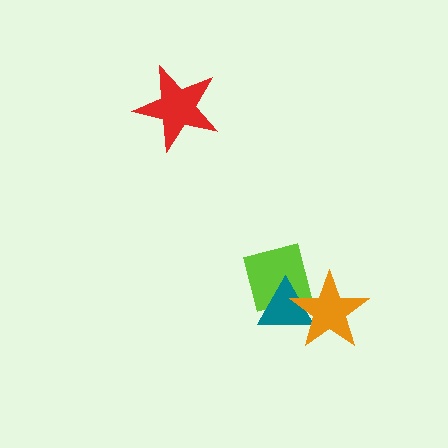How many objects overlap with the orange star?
2 objects overlap with the orange star.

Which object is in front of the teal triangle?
The orange star is in front of the teal triangle.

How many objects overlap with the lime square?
2 objects overlap with the lime square.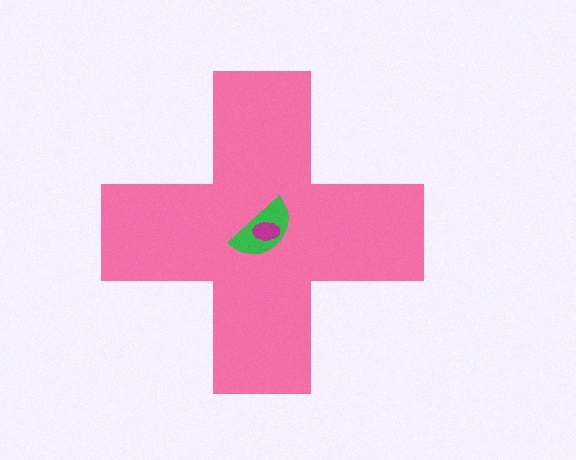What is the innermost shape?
The magenta ellipse.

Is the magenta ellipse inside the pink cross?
Yes.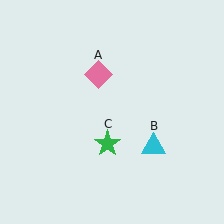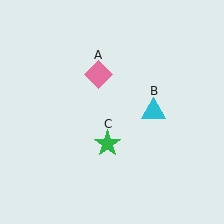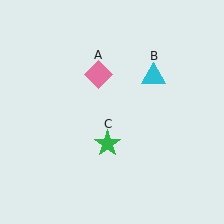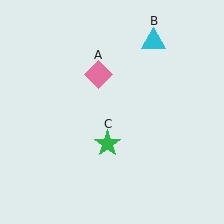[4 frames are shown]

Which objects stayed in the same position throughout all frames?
Pink diamond (object A) and green star (object C) remained stationary.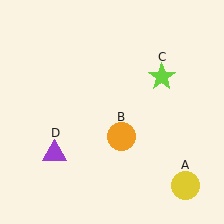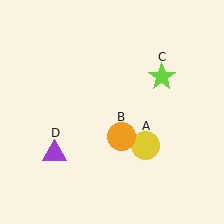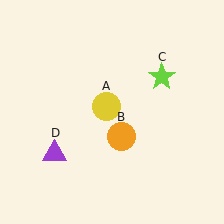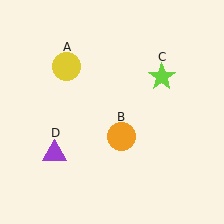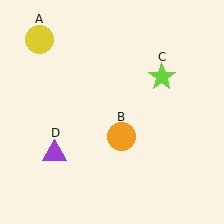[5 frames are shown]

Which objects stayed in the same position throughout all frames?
Orange circle (object B) and lime star (object C) and purple triangle (object D) remained stationary.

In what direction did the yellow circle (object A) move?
The yellow circle (object A) moved up and to the left.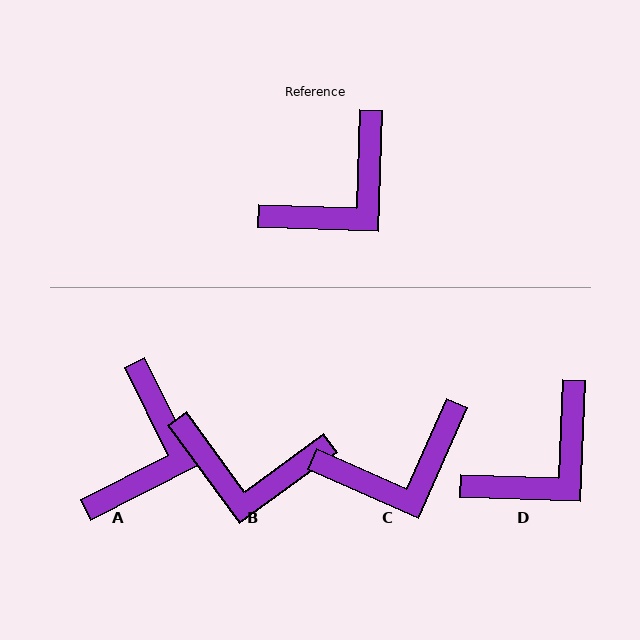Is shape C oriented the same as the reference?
No, it is off by about 22 degrees.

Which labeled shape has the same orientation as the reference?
D.